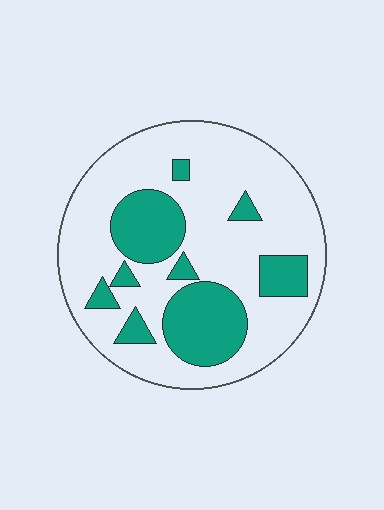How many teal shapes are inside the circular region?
9.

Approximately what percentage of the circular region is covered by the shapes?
Approximately 25%.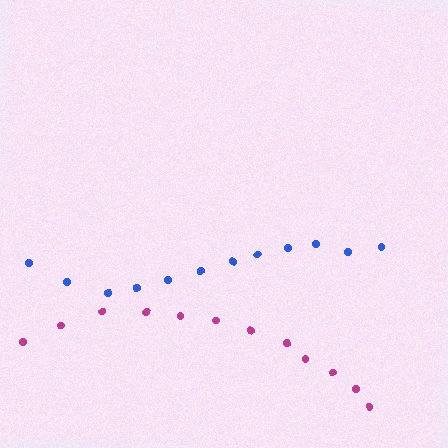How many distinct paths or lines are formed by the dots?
There are 2 distinct paths.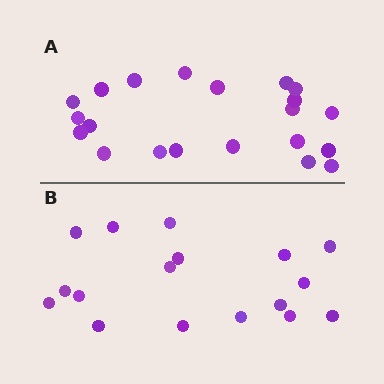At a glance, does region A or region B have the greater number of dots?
Region A (the top region) has more dots.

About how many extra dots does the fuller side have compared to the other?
Region A has about 4 more dots than region B.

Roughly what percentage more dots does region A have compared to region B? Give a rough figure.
About 25% more.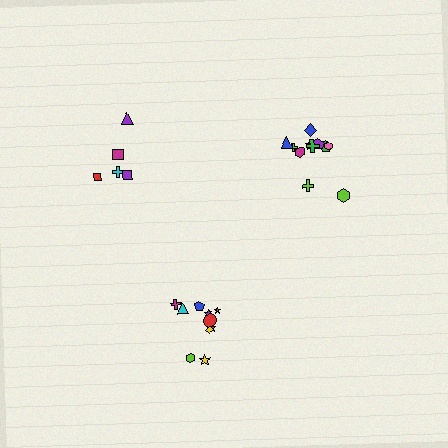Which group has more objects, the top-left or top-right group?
The top-right group.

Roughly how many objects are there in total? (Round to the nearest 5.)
Roughly 25 objects in total.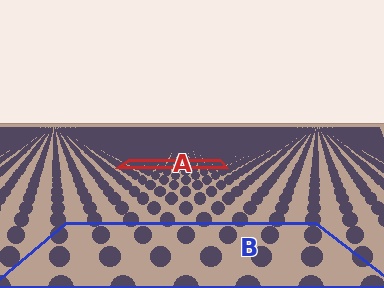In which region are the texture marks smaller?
The texture marks are smaller in region A, because it is farther away.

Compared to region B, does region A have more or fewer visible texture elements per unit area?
Region A has more texture elements per unit area — they are packed more densely because it is farther away.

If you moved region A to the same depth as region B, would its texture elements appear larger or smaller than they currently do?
They would appear larger. At a closer depth, the same texture elements are projected at a bigger on-screen size.